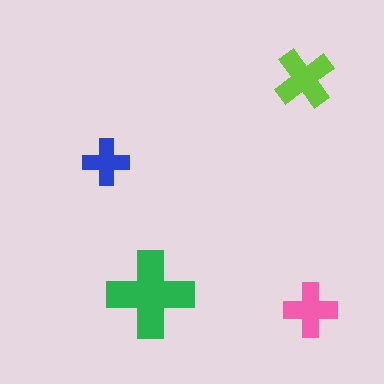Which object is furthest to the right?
The pink cross is rightmost.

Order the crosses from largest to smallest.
the green one, the lime one, the pink one, the blue one.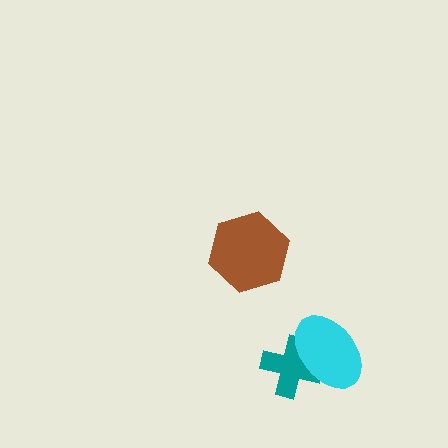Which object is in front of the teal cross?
The cyan ellipse is in front of the teal cross.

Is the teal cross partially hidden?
Yes, it is partially covered by another shape.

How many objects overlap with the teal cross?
1 object overlaps with the teal cross.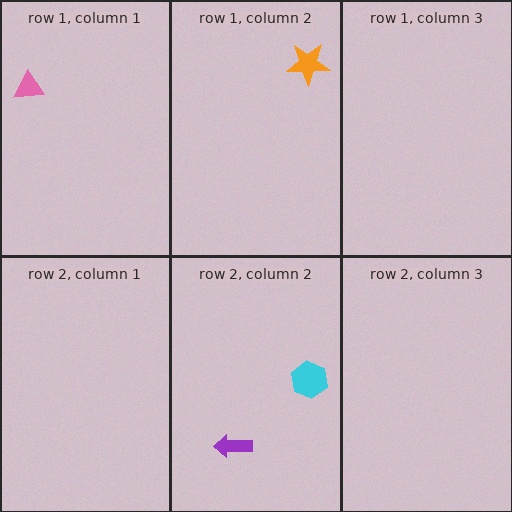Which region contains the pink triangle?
The row 1, column 1 region.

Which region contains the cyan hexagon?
The row 2, column 2 region.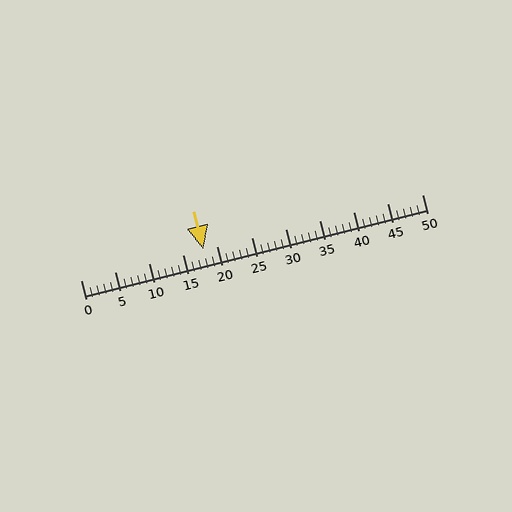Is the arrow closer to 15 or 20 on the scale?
The arrow is closer to 20.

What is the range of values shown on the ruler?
The ruler shows values from 0 to 50.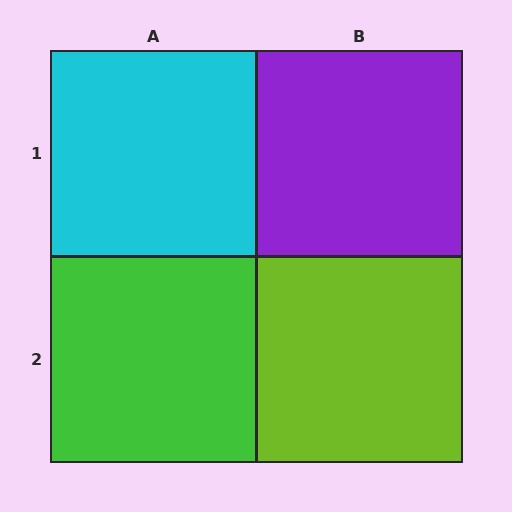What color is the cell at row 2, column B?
Lime.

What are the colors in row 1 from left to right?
Cyan, purple.